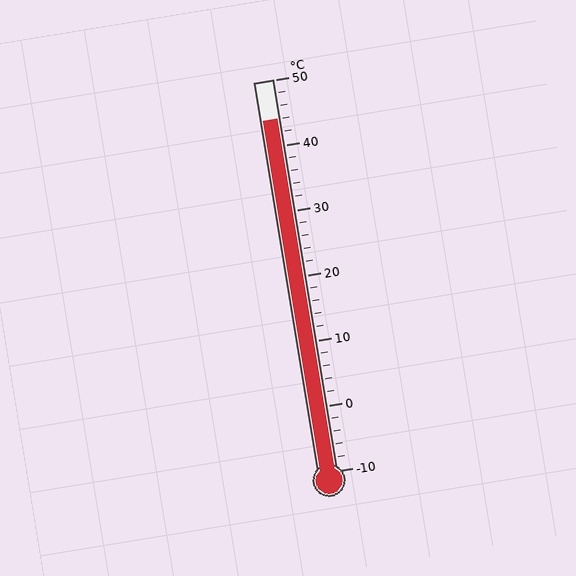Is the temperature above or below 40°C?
The temperature is above 40°C.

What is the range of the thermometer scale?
The thermometer scale ranges from -10°C to 50°C.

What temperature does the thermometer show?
The thermometer shows approximately 44°C.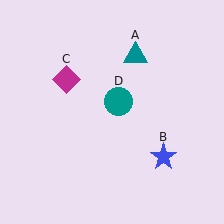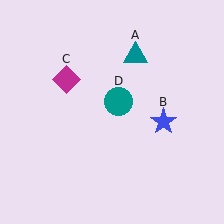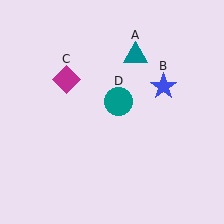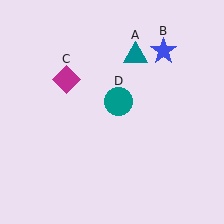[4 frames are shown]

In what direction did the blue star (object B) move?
The blue star (object B) moved up.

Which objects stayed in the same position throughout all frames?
Teal triangle (object A) and magenta diamond (object C) and teal circle (object D) remained stationary.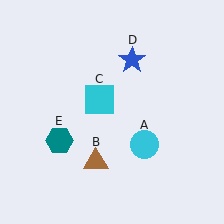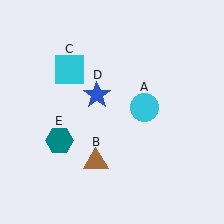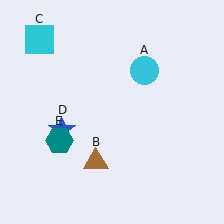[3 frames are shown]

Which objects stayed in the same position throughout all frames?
Brown triangle (object B) and teal hexagon (object E) remained stationary.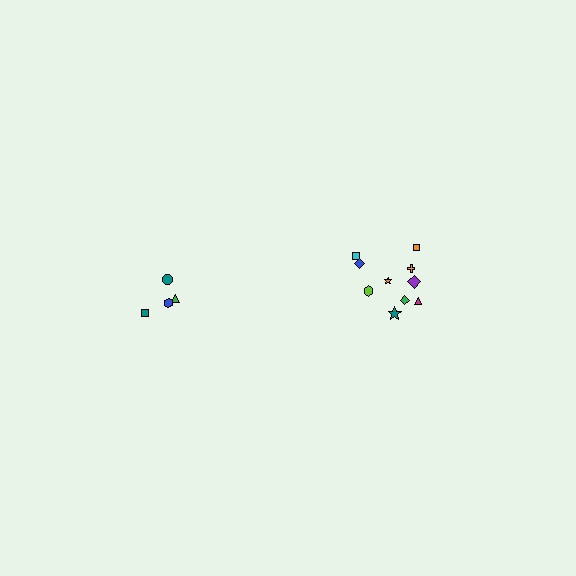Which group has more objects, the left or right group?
The right group.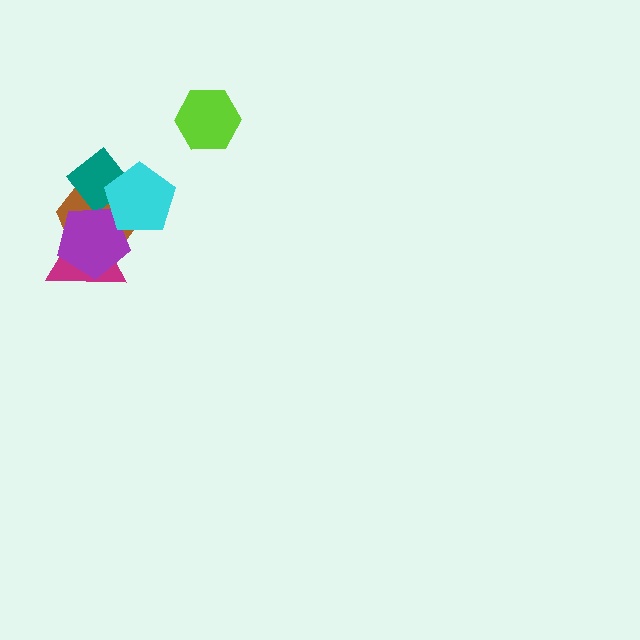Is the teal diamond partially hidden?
Yes, it is partially covered by another shape.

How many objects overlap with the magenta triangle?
2 objects overlap with the magenta triangle.